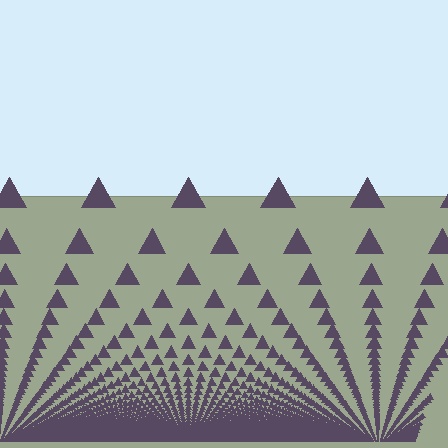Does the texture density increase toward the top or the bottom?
Density increases toward the bottom.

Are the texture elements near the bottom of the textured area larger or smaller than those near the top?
Smaller. The gradient is inverted — elements near the bottom are smaller and denser.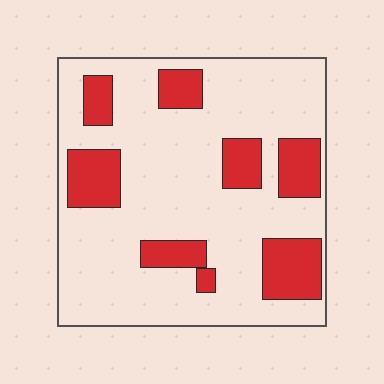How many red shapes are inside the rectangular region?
8.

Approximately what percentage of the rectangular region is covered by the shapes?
Approximately 25%.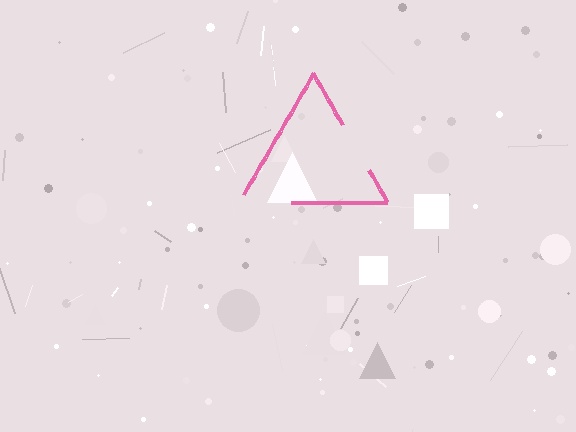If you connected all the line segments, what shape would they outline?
They would outline a triangle.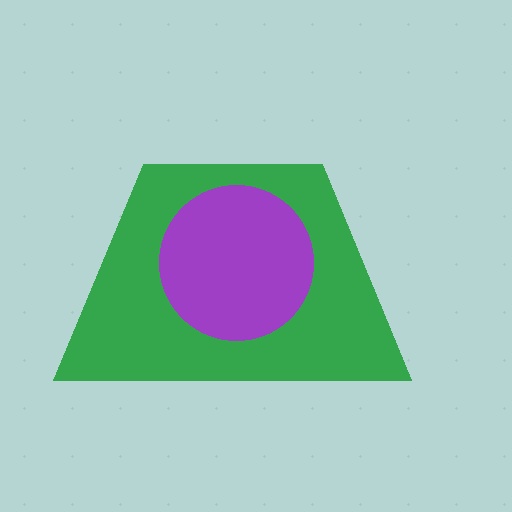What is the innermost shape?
The purple circle.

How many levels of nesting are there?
2.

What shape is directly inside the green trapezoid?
The purple circle.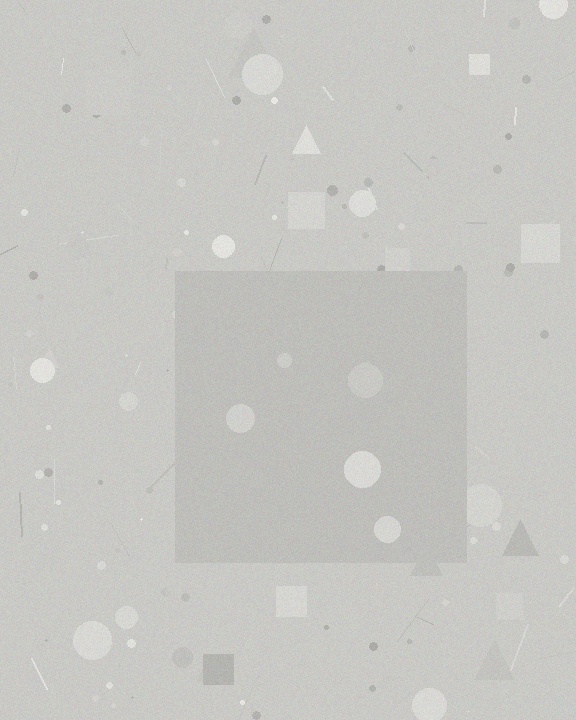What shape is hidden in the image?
A square is hidden in the image.